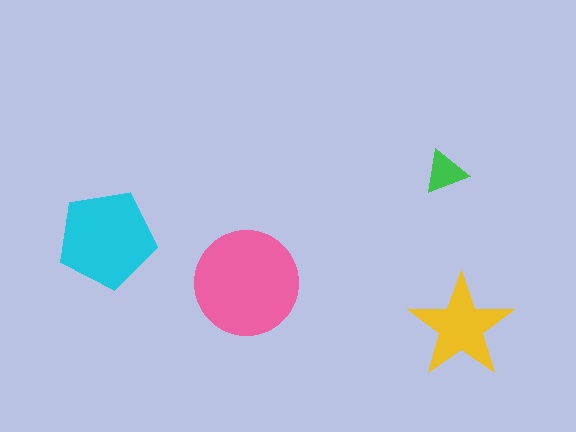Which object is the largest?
The pink circle.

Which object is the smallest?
The green triangle.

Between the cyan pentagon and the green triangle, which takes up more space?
The cyan pentagon.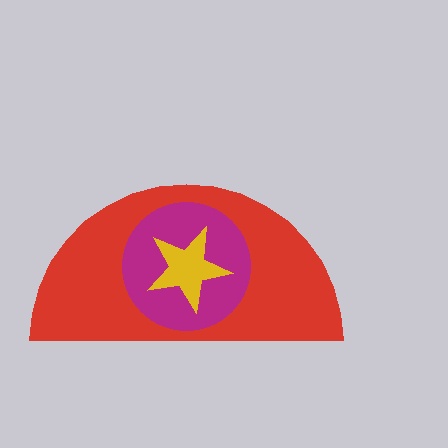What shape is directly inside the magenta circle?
The yellow star.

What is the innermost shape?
The yellow star.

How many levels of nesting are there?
3.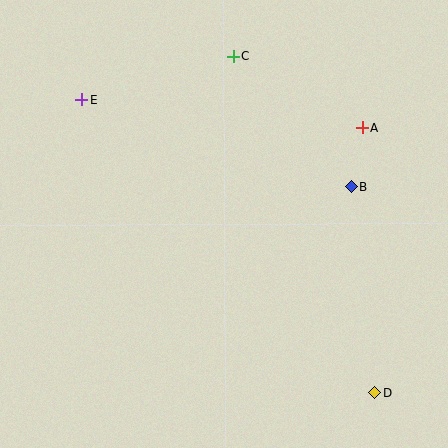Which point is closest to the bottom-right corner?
Point D is closest to the bottom-right corner.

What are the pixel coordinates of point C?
Point C is at (234, 56).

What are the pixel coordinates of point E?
Point E is at (82, 99).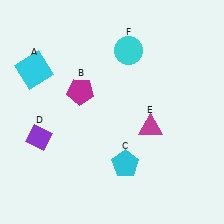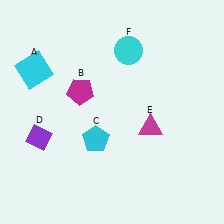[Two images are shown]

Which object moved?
The cyan pentagon (C) moved left.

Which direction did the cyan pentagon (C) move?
The cyan pentagon (C) moved left.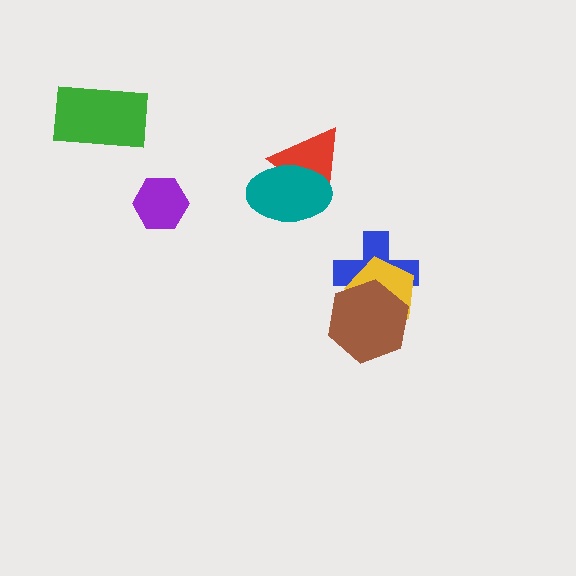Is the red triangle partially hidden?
Yes, it is partially covered by another shape.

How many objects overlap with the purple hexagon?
0 objects overlap with the purple hexagon.